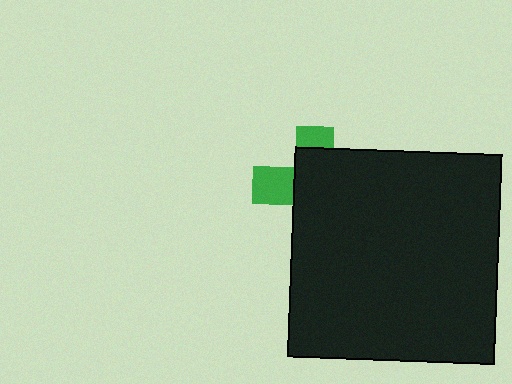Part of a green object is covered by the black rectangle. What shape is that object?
It is a cross.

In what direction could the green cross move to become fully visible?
The green cross could move left. That would shift it out from behind the black rectangle entirely.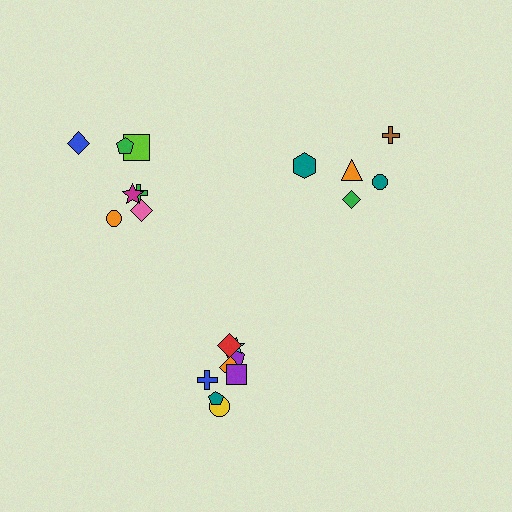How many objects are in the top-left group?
There are 7 objects.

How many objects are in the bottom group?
There are 8 objects.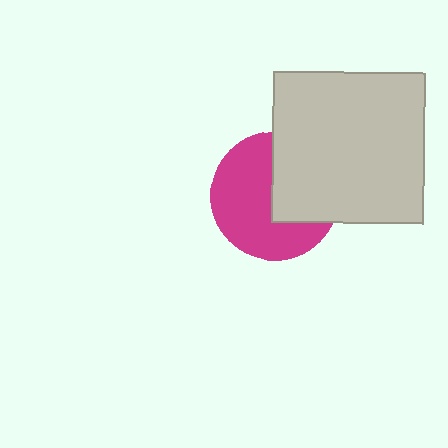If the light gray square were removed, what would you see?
You would see the complete magenta circle.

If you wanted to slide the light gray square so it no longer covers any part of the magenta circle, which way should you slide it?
Slide it right — that is the most direct way to separate the two shapes.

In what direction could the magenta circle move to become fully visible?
The magenta circle could move left. That would shift it out from behind the light gray square entirely.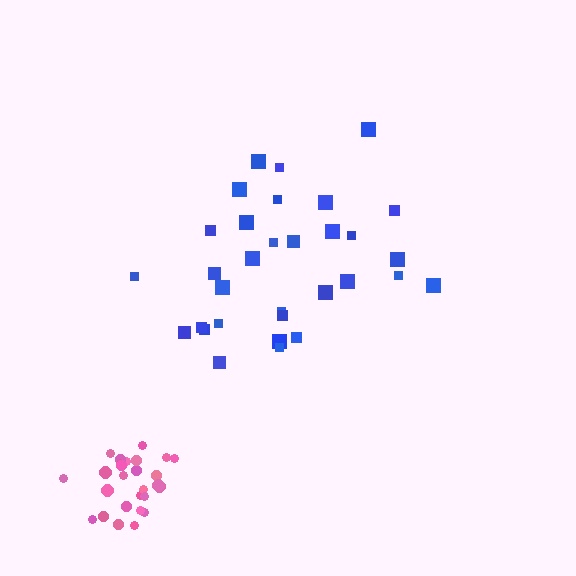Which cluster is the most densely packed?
Pink.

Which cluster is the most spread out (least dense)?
Blue.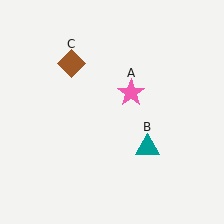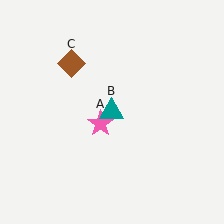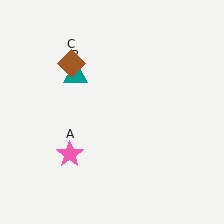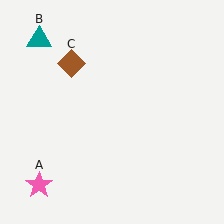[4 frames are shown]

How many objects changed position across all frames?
2 objects changed position: pink star (object A), teal triangle (object B).